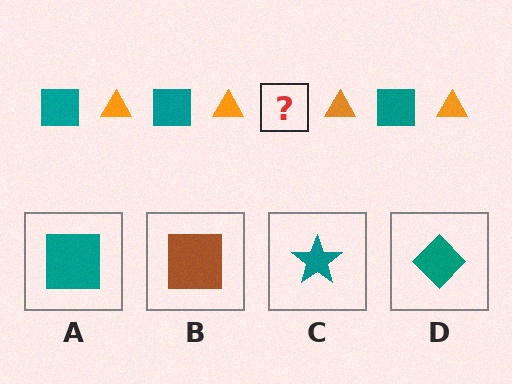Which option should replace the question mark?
Option A.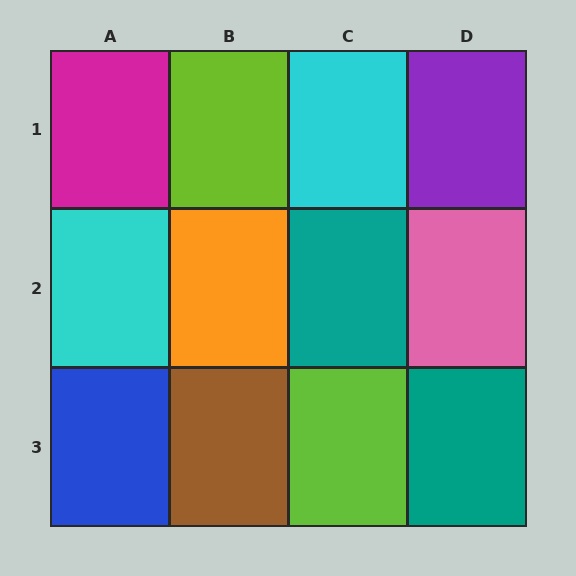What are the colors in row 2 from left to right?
Cyan, orange, teal, pink.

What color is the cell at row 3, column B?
Brown.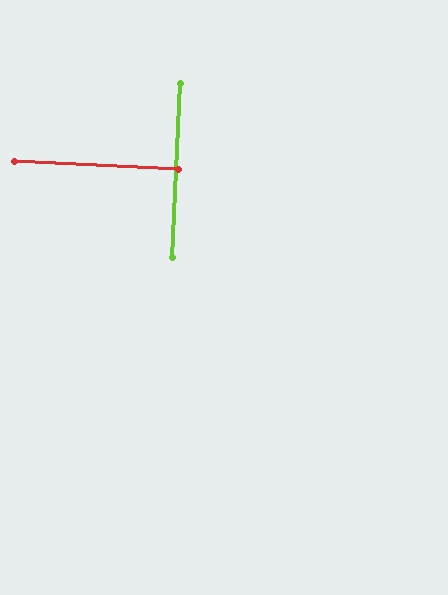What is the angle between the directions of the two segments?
Approximately 89 degrees.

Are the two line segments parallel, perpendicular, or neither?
Perpendicular — they meet at approximately 89°.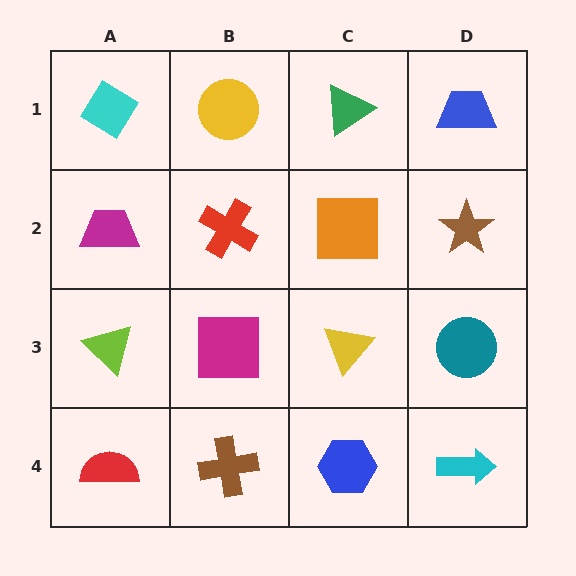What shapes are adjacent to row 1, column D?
A brown star (row 2, column D), a green triangle (row 1, column C).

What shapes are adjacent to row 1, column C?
An orange square (row 2, column C), a yellow circle (row 1, column B), a blue trapezoid (row 1, column D).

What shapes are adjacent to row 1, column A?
A magenta trapezoid (row 2, column A), a yellow circle (row 1, column B).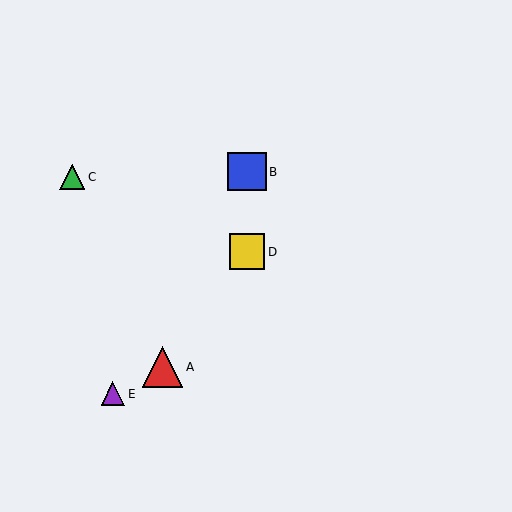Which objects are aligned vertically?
Objects B, D are aligned vertically.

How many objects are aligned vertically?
2 objects (B, D) are aligned vertically.